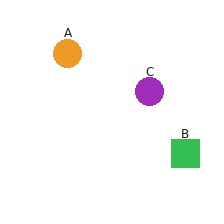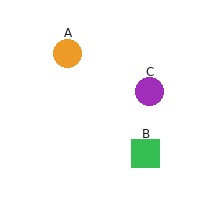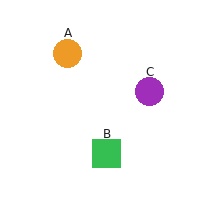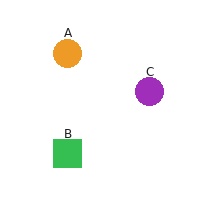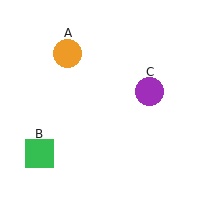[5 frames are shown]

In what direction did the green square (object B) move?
The green square (object B) moved left.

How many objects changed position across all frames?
1 object changed position: green square (object B).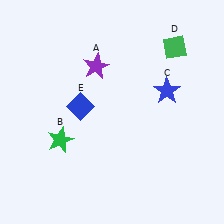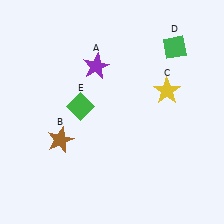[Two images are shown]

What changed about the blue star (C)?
In Image 1, C is blue. In Image 2, it changed to yellow.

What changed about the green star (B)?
In Image 1, B is green. In Image 2, it changed to brown.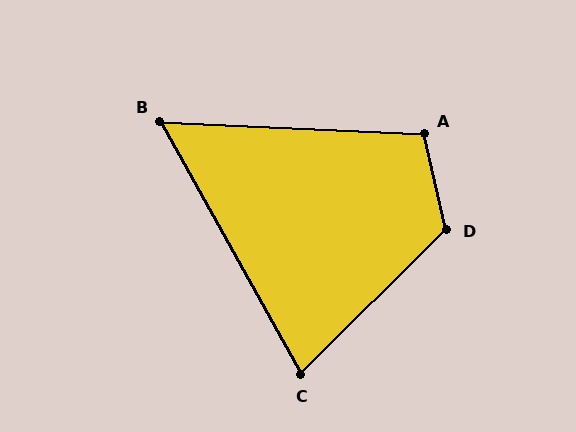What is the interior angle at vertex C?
Approximately 74 degrees (acute).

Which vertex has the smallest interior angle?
B, at approximately 58 degrees.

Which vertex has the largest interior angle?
D, at approximately 122 degrees.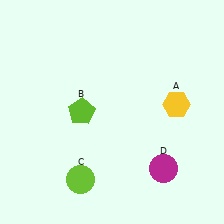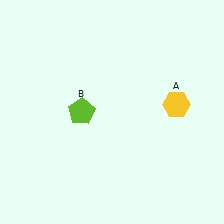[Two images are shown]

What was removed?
The magenta circle (D), the lime circle (C) were removed in Image 2.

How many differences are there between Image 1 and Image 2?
There are 2 differences between the two images.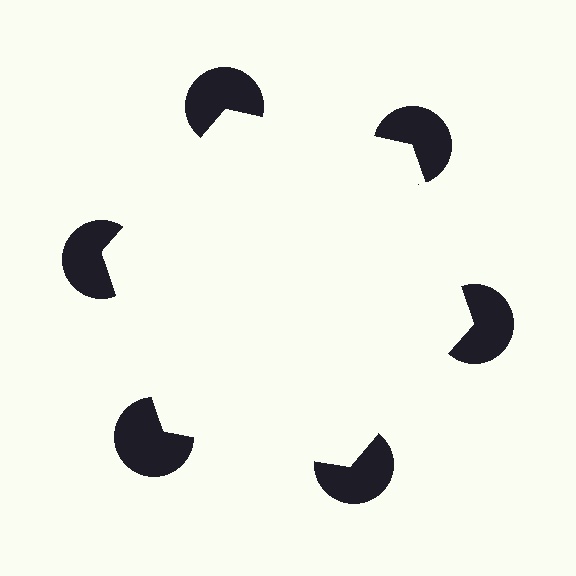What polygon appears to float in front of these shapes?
An illusory hexagon — its edges are inferred from the aligned wedge cuts in the pac-man discs, not physically drawn.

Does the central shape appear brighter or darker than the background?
It typically appears slightly brighter than the background, even though no actual brightness change is drawn.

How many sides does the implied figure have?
6 sides.